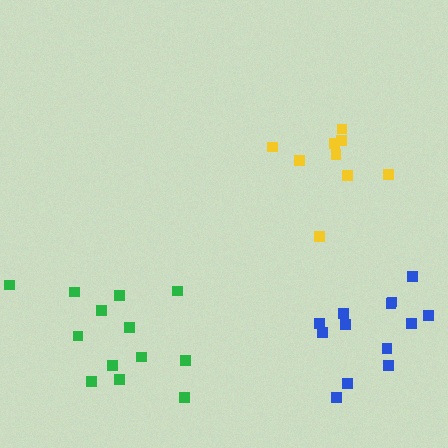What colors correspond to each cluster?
The clusters are colored: green, yellow, blue.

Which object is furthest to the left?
The green cluster is leftmost.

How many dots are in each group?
Group 1: 13 dots, Group 2: 9 dots, Group 3: 13 dots (35 total).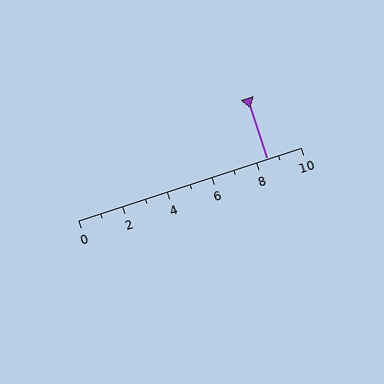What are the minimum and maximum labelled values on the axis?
The axis runs from 0 to 10.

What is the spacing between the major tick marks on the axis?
The major ticks are spaced 2 apart.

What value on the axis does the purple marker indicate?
The marker indicates approximately 8.5.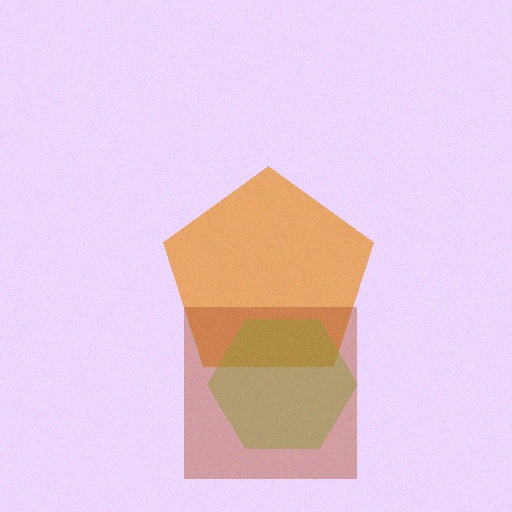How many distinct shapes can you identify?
There are 3 distinct shapes: an orange pentagon, a lime hexagon, a brown square.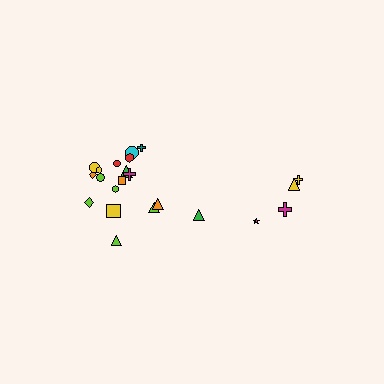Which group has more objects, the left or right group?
The left group.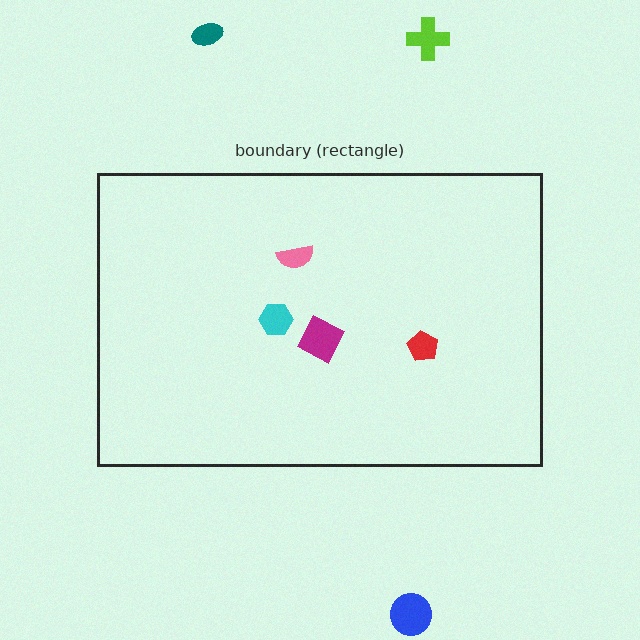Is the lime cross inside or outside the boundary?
Outside.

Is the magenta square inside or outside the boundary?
Inside.